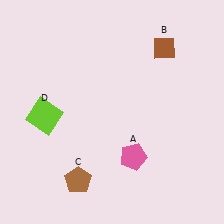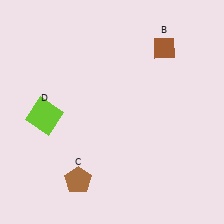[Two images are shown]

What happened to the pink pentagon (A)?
The pink pentagon (A) was removed in Image 2. It was in the bottom-right area of Image 1.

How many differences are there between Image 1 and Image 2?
There is 1 difference between the two images.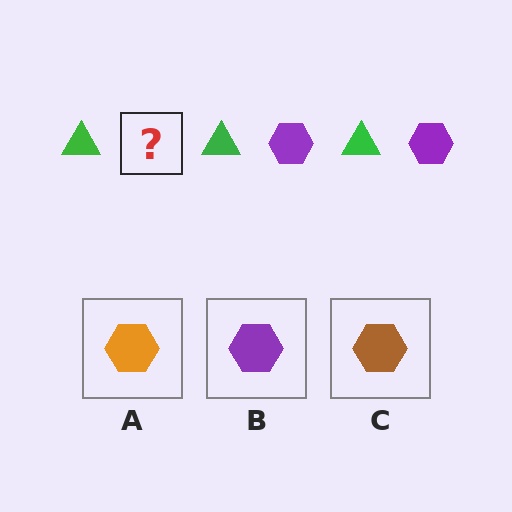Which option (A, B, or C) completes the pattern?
B.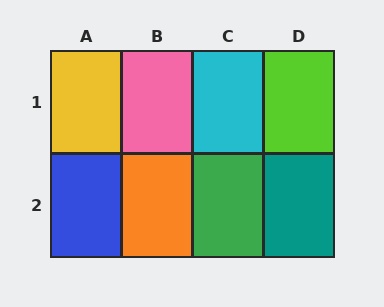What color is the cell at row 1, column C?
Cyan.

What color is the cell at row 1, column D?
Lime.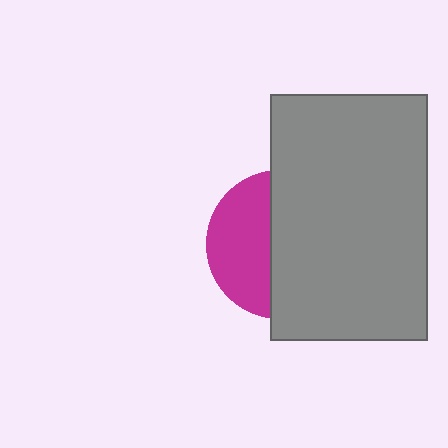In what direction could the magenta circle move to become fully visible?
The magenta circle could move left. That would shift it out from behind the gray rectangle entirely.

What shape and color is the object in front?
The object in front is a gray rectangle.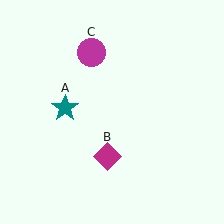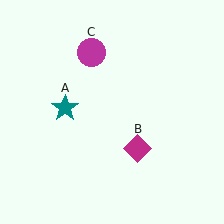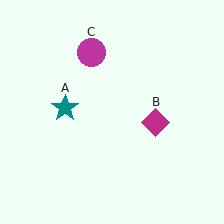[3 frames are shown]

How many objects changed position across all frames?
1 object changed position: magenta diamond (object B).